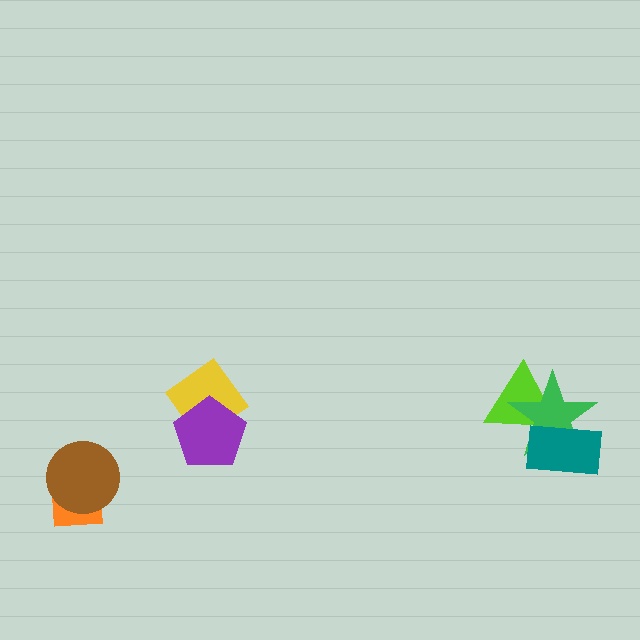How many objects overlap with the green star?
2 objects overlap with the green star.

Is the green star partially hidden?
Yes, it is partially covered by another shape.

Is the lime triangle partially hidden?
Yes, it is partially covered by another shape.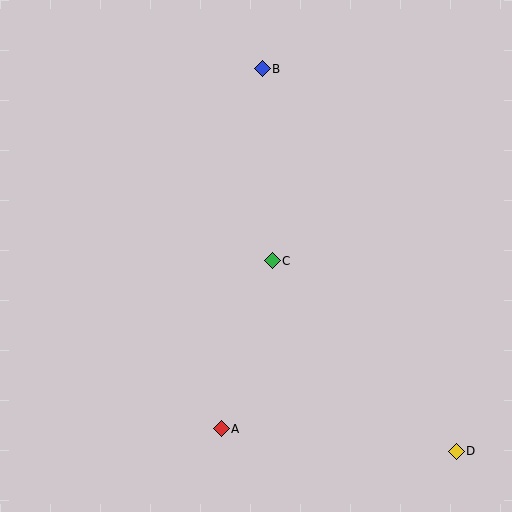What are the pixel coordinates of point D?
Point D is at (456, 451).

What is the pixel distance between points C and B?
The distance between C and B is 192 pixels.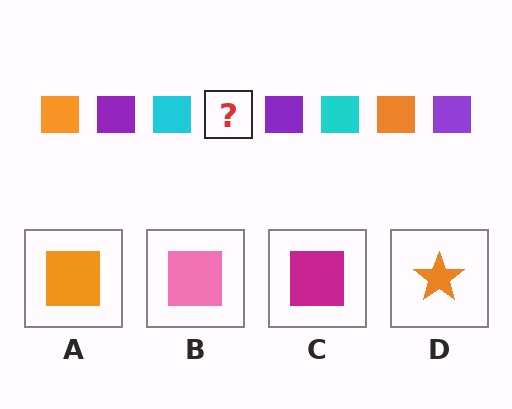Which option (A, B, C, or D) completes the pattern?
A.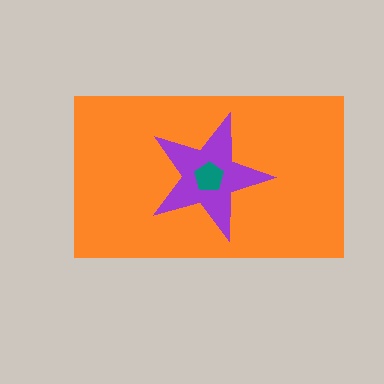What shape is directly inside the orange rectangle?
The purple star.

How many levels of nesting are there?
3.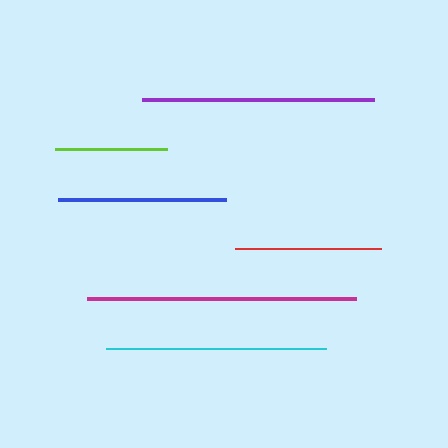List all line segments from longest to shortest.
From longest to shortest: magenta, purple, cyan, blue, red, lime.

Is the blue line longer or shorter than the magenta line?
The magenta line is longer than the blue line.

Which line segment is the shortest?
The lime line is the shortest at approximately 111 pixels.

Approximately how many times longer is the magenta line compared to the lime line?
The magenta line is approximately 2.4 times the length of the lime line.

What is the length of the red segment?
The red segment is approximately 146 pixels long.